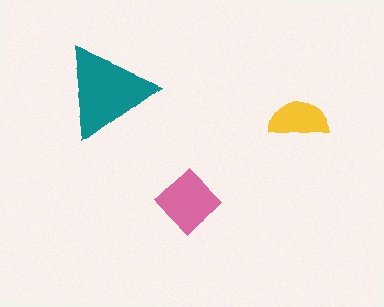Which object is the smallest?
The yellow semicircle.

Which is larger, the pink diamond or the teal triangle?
The teal triangle.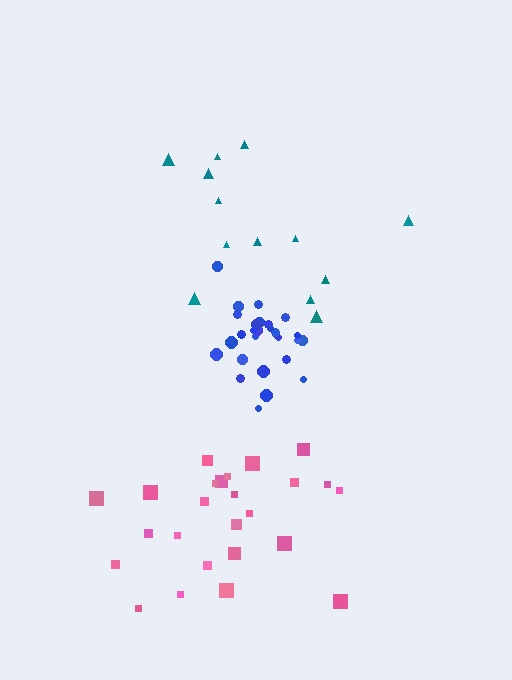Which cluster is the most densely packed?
Blue.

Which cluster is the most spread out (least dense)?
Teal.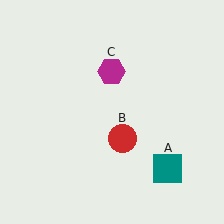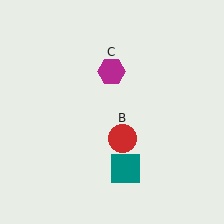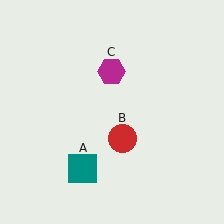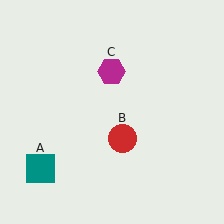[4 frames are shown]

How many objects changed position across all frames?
1 object changed position: teal square (object A).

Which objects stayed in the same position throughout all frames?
Red circle (object B) and magenta hexagon (object C) remained stationary.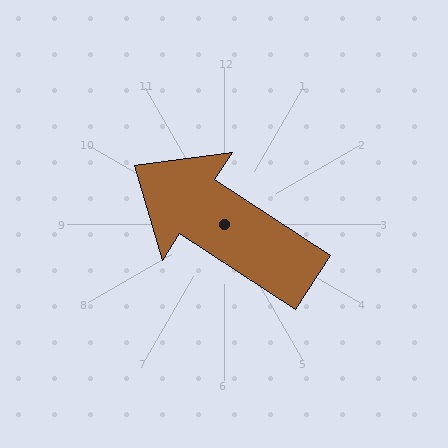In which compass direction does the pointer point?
Northwest.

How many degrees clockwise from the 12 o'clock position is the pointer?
Approximately 303 degrees.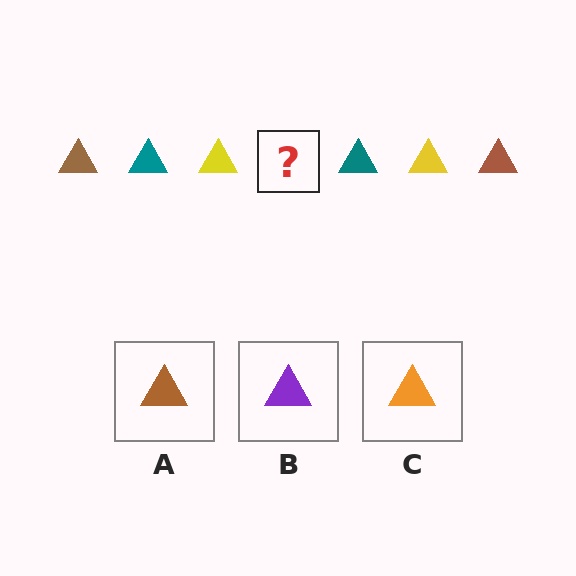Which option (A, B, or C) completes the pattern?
A.